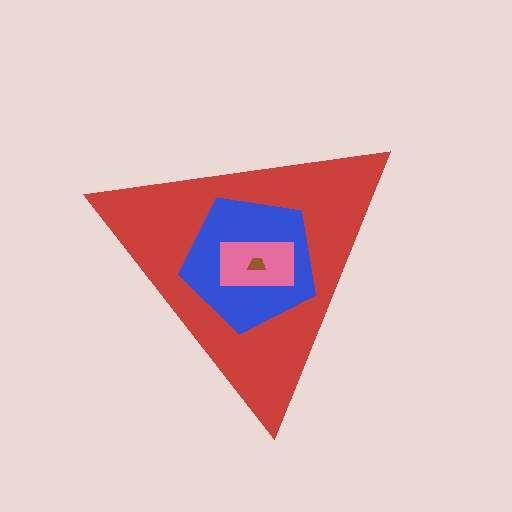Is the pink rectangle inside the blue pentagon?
Yes.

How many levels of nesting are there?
4.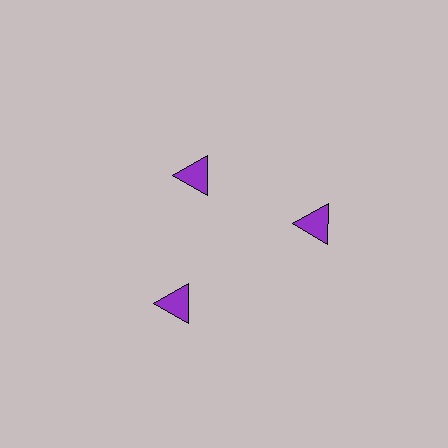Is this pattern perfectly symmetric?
No. The 3 purple triangles are arranged in a ring, but one element near the 11 o'clock position is pulled inward toward the center, breaking the 3-fold rotational symmetry.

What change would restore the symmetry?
The symmetry would be restored by moving it outward, back onto the ring so that all 3 triangles sit at equal angles and equal distance from the center.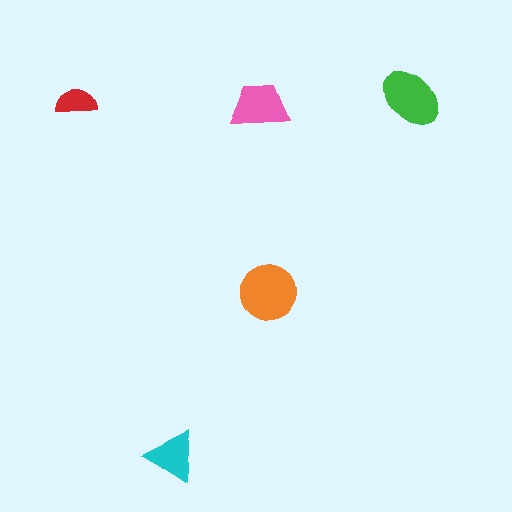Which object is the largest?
The orange circle.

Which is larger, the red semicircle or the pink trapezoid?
The pink trapezoid.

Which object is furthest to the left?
The red semicircle is leftmost.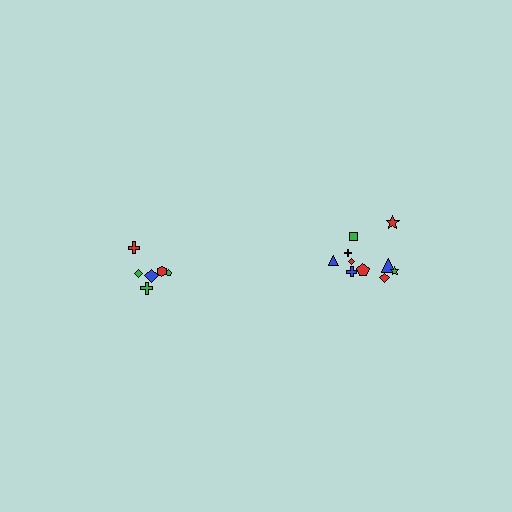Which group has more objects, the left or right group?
The right group.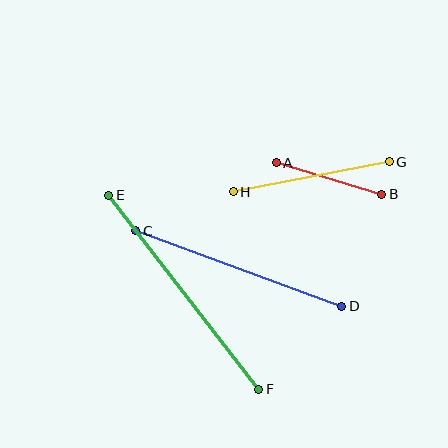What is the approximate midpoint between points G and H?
The midpoint is at approximately (311, 177) pixels.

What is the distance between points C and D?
The distance is approximately 219 pixels.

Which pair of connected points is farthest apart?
Points E and F are farthest apart.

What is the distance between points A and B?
The distance is approximately 110 pixels.